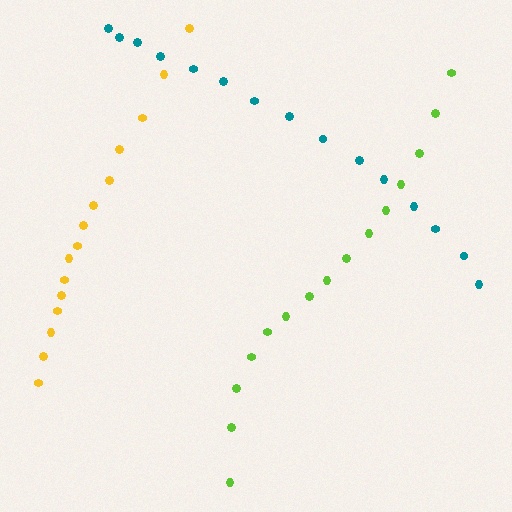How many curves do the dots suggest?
There are 3 distinct paths.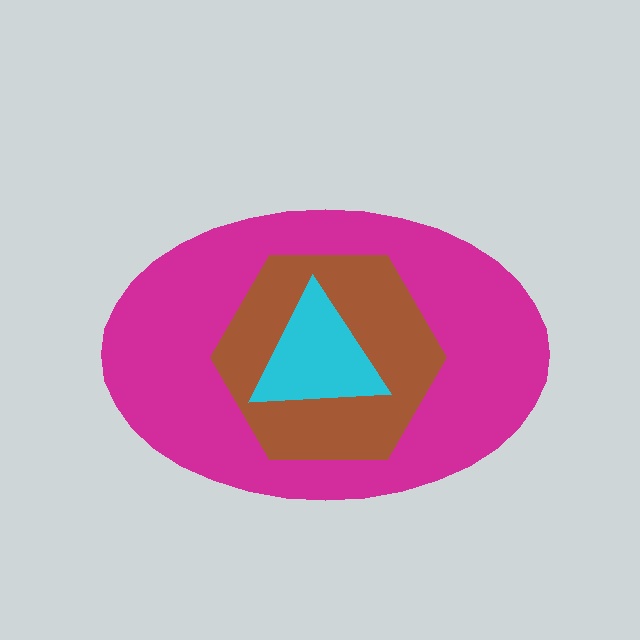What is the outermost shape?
The magenta ellipse.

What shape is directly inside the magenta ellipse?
The brown hexagon.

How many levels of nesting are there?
3.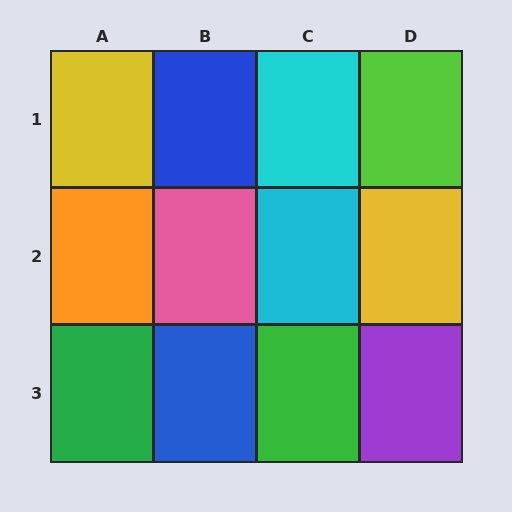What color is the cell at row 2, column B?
Pink.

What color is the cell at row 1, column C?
Cyan.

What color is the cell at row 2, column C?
Cyan.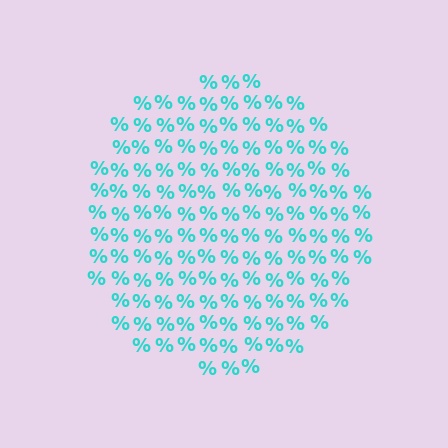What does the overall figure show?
The overall figure shows a circle.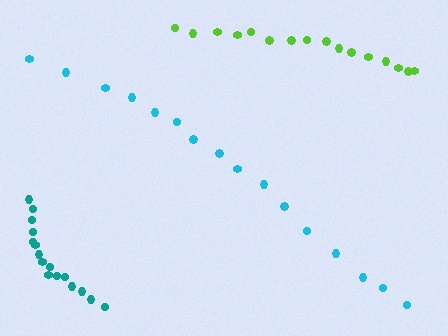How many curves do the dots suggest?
There are 3 distinct paths.